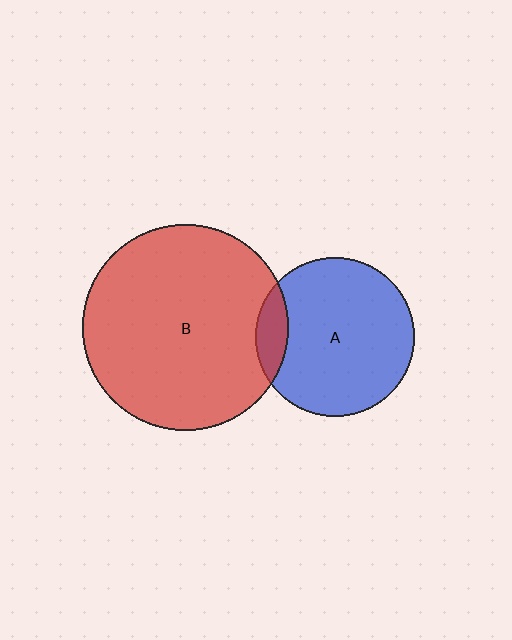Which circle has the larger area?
Circle B (red).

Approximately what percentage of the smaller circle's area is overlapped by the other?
Approximately 10%.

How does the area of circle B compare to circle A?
Approximately 1.7 times.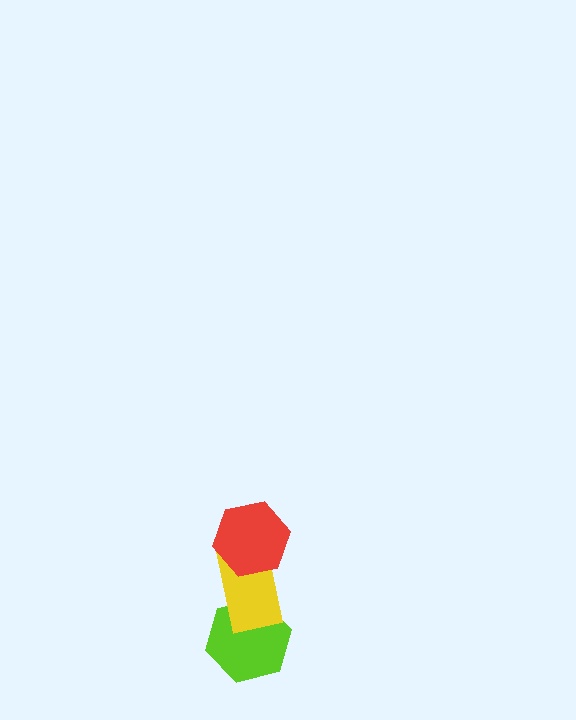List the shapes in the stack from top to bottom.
From top to bottom: the red hexagon, the yellow rectangle, the lime hexagon.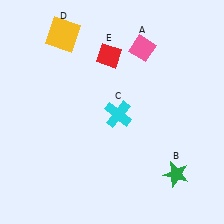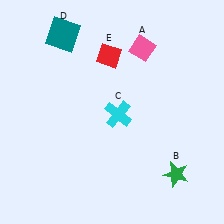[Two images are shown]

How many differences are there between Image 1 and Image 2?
There is 1 difference between the two images.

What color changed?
The square (D) changed from yellow in Image 1 to teal in Image 2.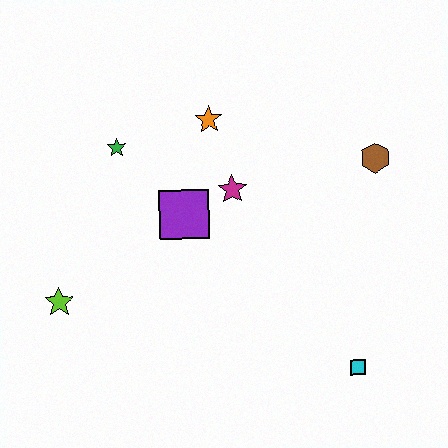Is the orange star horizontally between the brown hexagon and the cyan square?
No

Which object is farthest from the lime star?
The brown hexagon is farthest from the lime star.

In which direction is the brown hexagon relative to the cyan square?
The brown hexagon is above the cyan square.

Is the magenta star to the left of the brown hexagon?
Yes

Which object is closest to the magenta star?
The purple square is closest to the magenta star.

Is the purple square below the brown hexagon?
Yes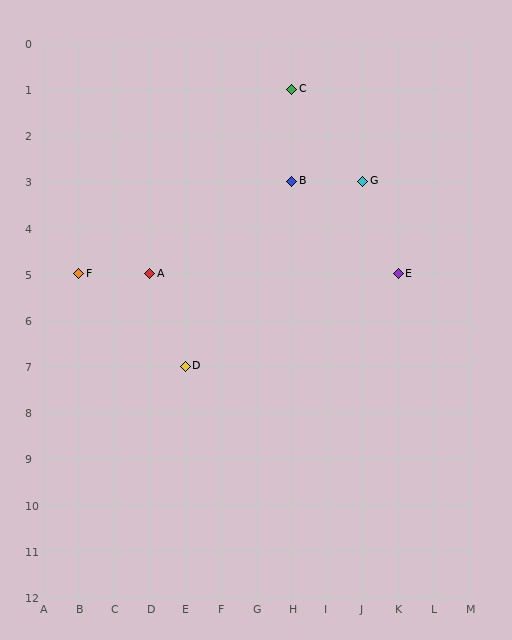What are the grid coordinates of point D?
Point D is at grid coordinates (E, 7).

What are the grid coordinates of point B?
Point B is at grid coordinates (H, 3).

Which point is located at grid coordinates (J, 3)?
Point G is at (J, 3).